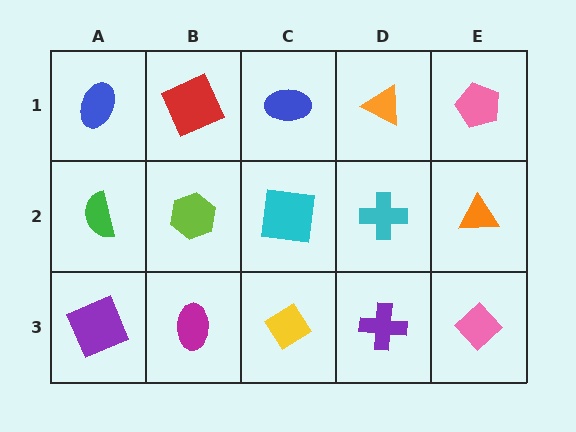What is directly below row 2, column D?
A purple cross.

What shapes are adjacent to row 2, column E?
A pink pentagon (row 1, column E), a pink diamond (row 3, column E), a cyan cross (row 2, column D).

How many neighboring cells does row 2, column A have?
3.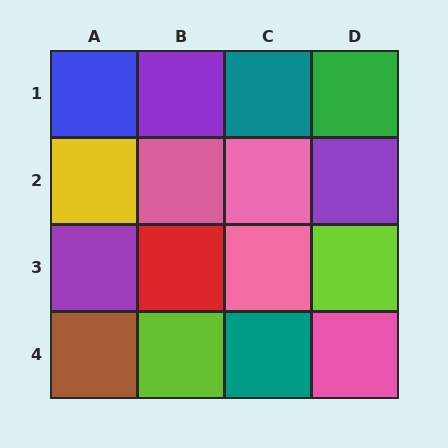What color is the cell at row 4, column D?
Pink.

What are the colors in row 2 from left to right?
Yellow, pink, pink, purple.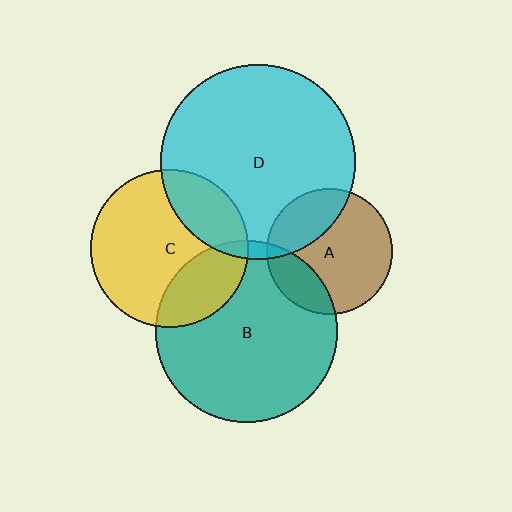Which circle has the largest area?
Circle D (cyan).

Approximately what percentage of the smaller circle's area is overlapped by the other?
Approximately 25%.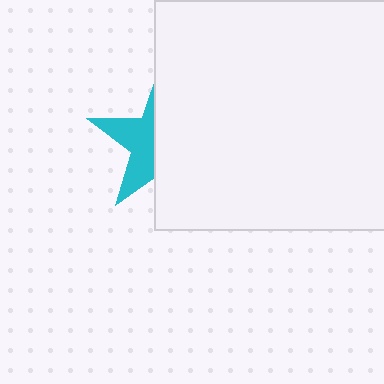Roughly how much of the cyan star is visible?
A small part of it is visible (roughly 40%).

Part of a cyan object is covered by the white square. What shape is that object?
It is a star.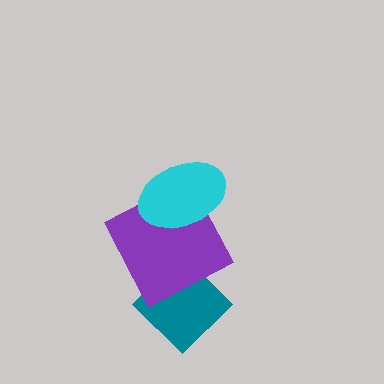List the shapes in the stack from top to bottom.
From top to bottom: the cyan ellipse, the purple square, the teal diamond.